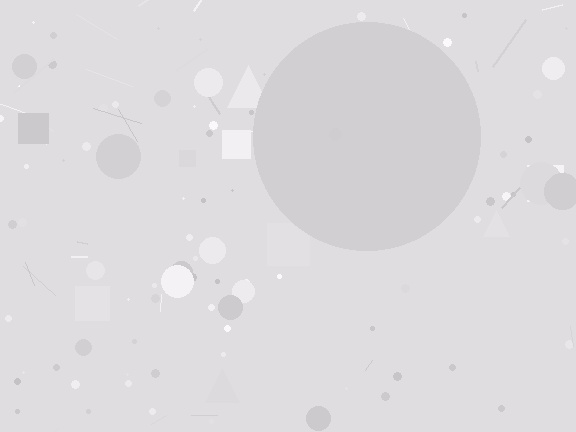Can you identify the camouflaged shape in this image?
The camouflaged shape is a circle.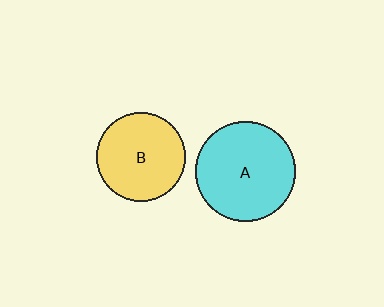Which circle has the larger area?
Circle A (cyan).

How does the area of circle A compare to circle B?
Approximately 1.2 times.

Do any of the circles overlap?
No, none of the circles overlap.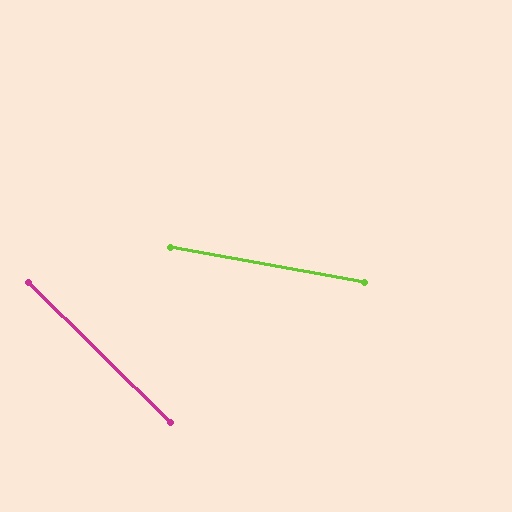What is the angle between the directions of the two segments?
Approximately 35 degrees.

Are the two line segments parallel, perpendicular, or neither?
Neither parallel nor perpendicular — they differ by about 35°.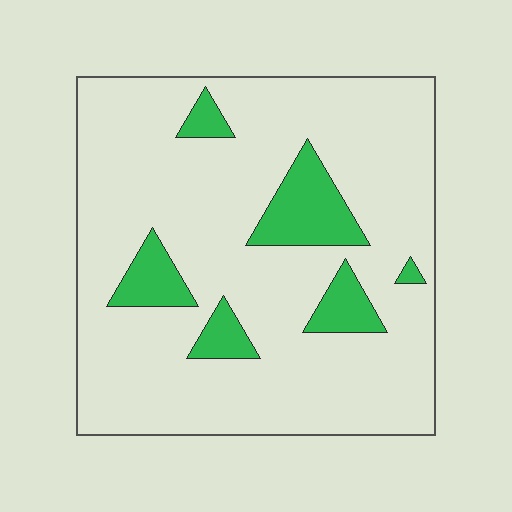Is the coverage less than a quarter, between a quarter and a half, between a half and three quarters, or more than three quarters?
Less than a quarter.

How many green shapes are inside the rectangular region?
6.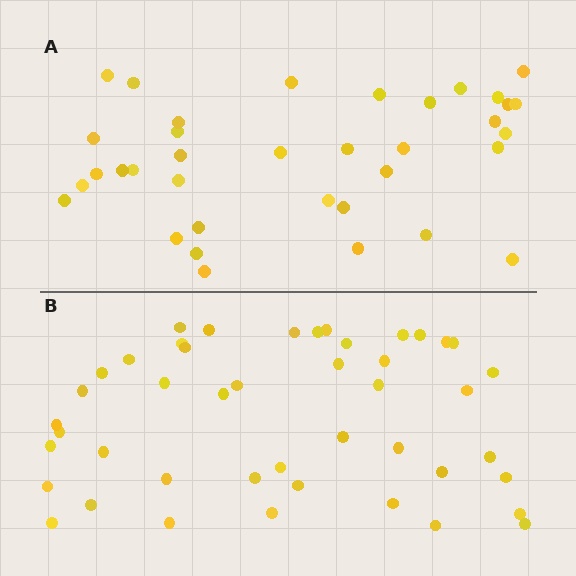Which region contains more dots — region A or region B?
Region B (the bottom region) has more dots.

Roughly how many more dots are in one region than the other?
Region B has roughly 8 or so more dots than region A.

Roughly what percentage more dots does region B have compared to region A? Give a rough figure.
About 25% more.